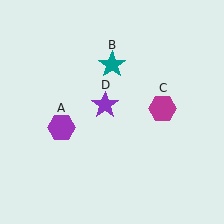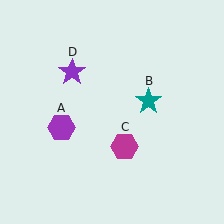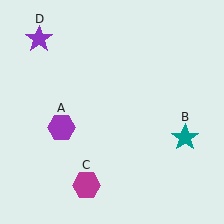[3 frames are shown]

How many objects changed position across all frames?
3 objects changed position: teal star (object B), magenta hexagon (object C), purple star (object D).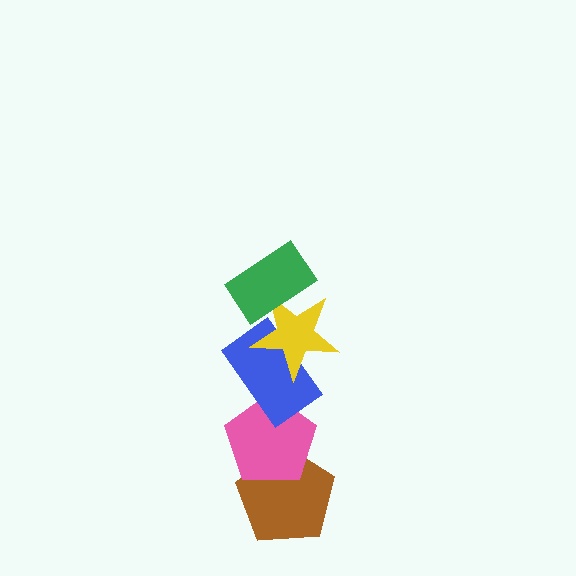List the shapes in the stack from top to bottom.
From top to bottom: the green rectangle, the yellow star, the blue rectangle, the pink pentagon, the brown pentagon.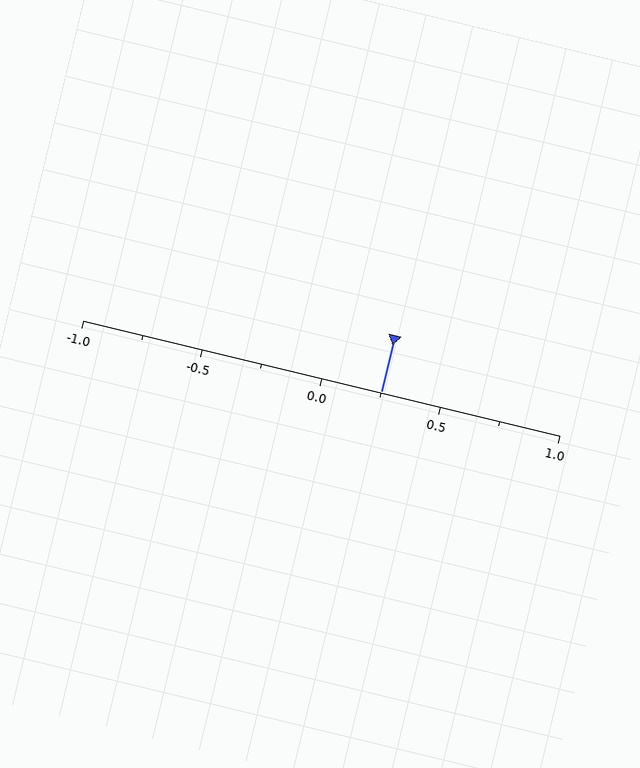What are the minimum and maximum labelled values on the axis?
The axis runs from -1.0 to 1.0.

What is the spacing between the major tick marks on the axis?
The major ticks are spaced 0.5 apart.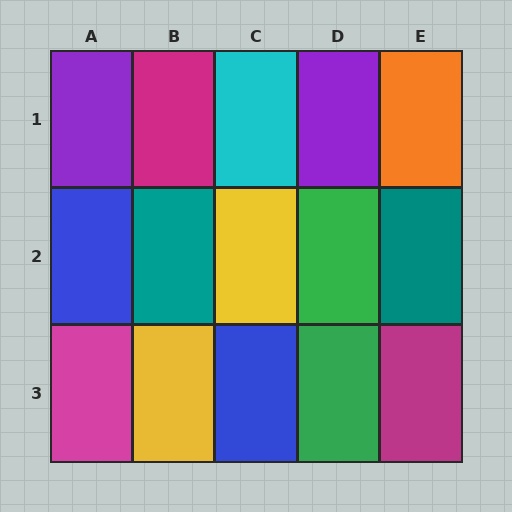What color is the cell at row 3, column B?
Yellow.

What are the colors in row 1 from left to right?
Purple, magenta, cyan, purple, orange.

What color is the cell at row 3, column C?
Blue.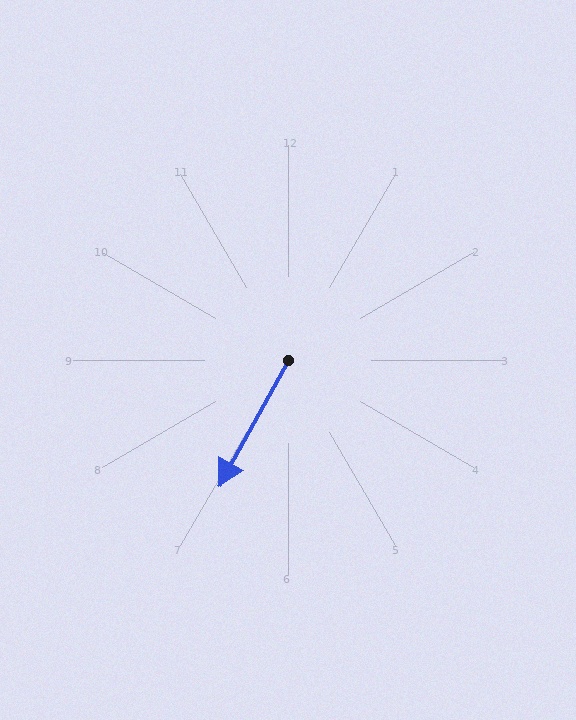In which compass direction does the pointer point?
Southwest.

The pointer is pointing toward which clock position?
Roughly 7 o'clock.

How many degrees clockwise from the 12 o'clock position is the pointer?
Approximately 209 degrees.